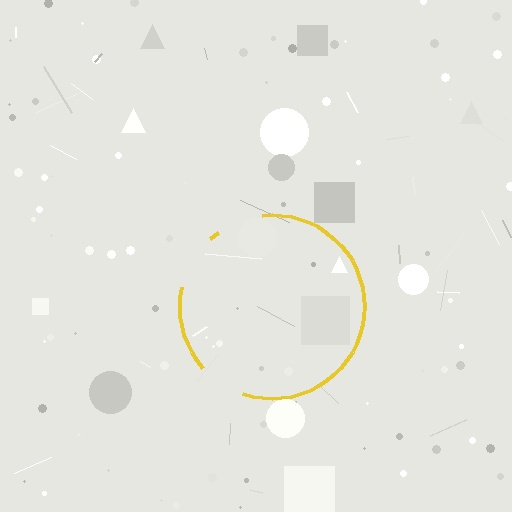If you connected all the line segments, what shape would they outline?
They would outline a circle.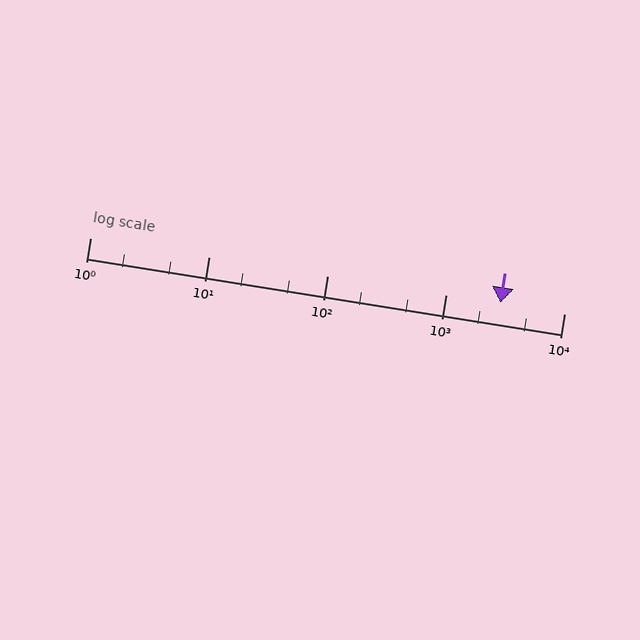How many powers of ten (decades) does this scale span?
The scale spans 4 decades, from 1 to 10000.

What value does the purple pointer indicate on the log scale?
The pointer indicates approximately 2900.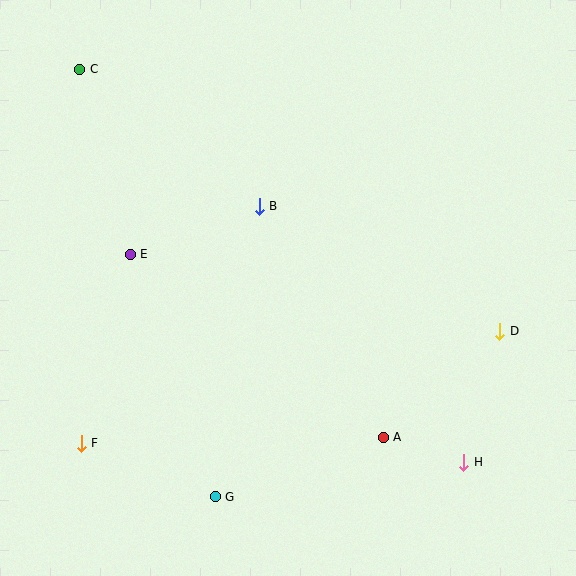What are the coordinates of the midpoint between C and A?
The midpoint between C and A is at (231, 253).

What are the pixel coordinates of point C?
Point C is at (80, 69).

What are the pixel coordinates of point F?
Point F is at (81, 443).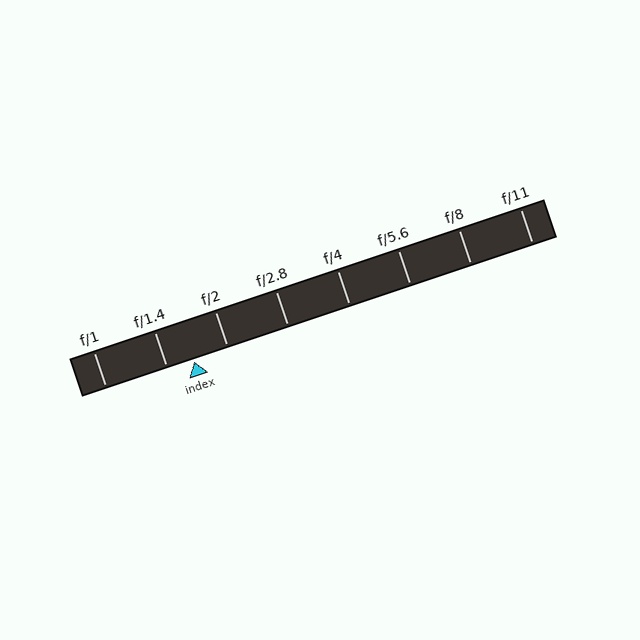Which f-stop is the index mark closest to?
The index mark is closest to f/1.4.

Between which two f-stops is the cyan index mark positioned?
The index mark is between f/1.4 and f/2.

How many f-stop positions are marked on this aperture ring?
There are 8 f-stop positions marked.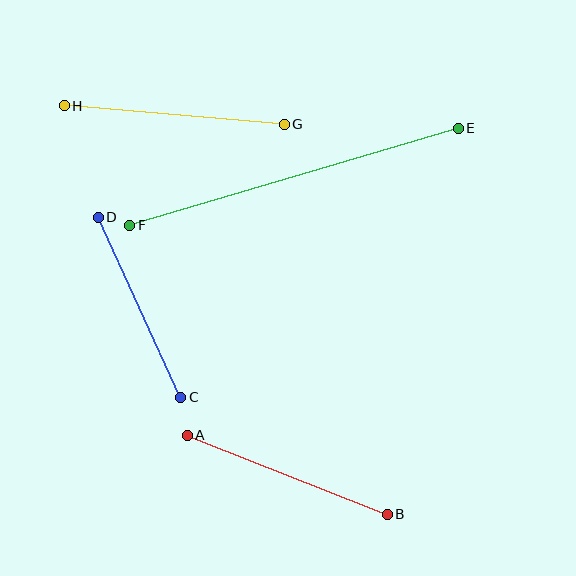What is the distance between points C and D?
The distance is approximately 198 pixels.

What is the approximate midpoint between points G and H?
The midpoint is at approximately (174, 115) pixels.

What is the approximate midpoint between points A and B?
The midpoint is at approximately (287, 475) pixels.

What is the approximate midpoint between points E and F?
The midpoint is at approximately (294, 177) pixels.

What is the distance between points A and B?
The distance is approximately 215 pixels.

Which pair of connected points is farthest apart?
Points E and F are farthest apart.